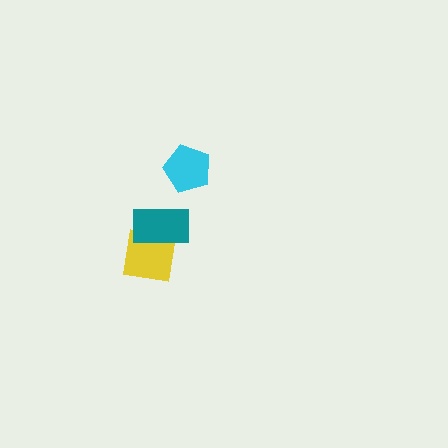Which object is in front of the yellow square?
The teal rectangle is in front of the yellow square.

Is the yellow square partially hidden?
Yes, it is partially covered by another shape.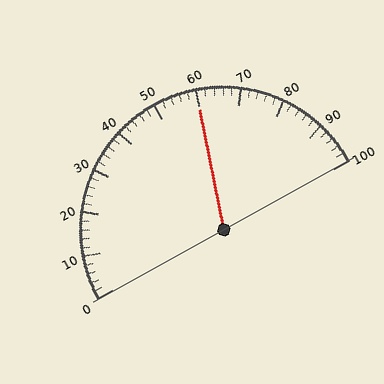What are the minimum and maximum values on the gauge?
The gauge ranges from 0 to 100.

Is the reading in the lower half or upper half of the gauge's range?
The reading is in the upper half of the range (0 to 100).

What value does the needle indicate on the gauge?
The needle indicates approximately 60.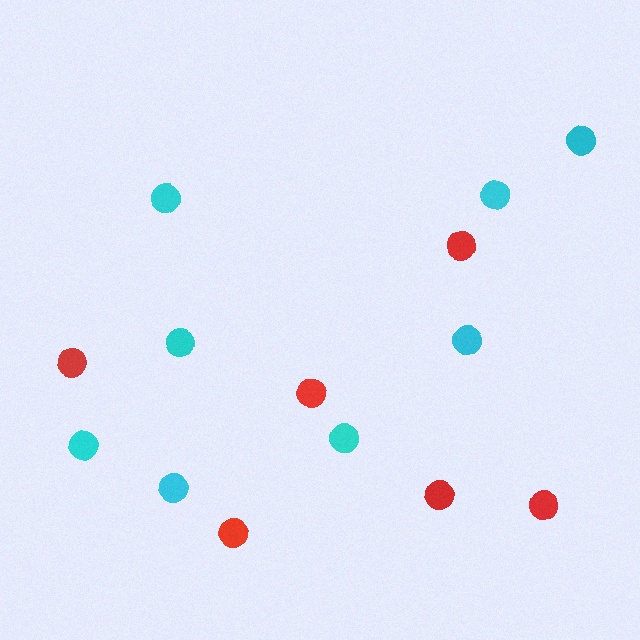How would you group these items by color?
There are 2 groups: one group of red circles (6) and one group of cyan circles (8).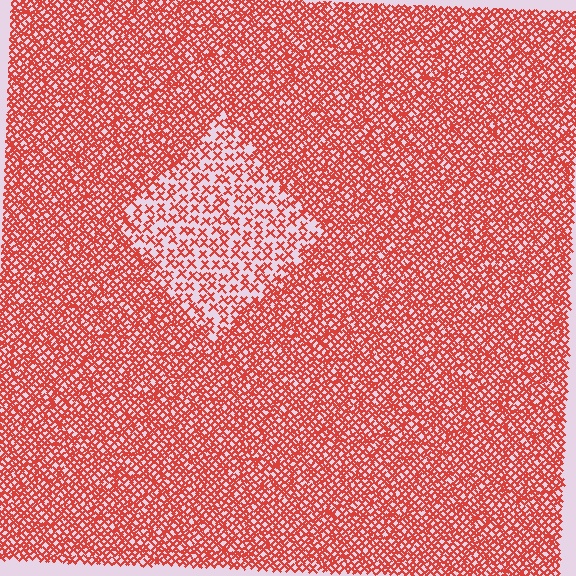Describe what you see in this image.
The image contains small red elements arranged at two different densities. A diamond-shaped region is visible where the elements are less densely packed than the surrounding area.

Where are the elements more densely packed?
The elements are more densely packed outside the diamond boundary.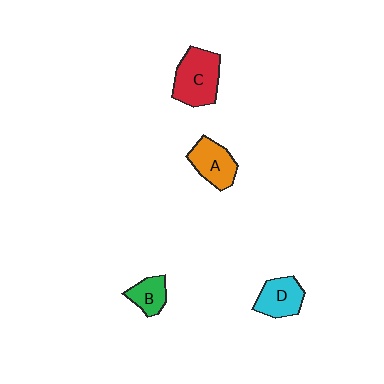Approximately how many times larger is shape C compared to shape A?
Approximately 1.3 times.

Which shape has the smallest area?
Shape B (green).